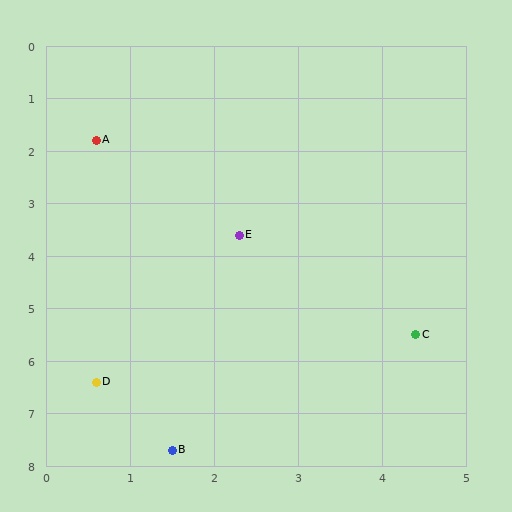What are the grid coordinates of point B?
Point B is at approximately (1.5, 7.7).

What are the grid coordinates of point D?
Point D is at approximately (0.6, 6.4).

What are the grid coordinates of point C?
Point C is at approximately (4.4, 5.5).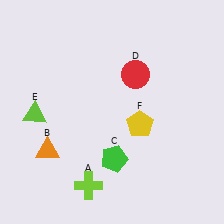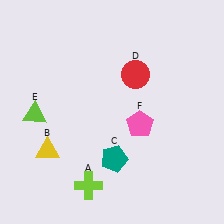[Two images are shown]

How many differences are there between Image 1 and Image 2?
There are 3 differences between the two images.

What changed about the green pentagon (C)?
In Image 1, C is green. In Image 2, it changed to teal.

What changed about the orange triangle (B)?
In Image 1, B is orange. In Image 2, it changed to yellow.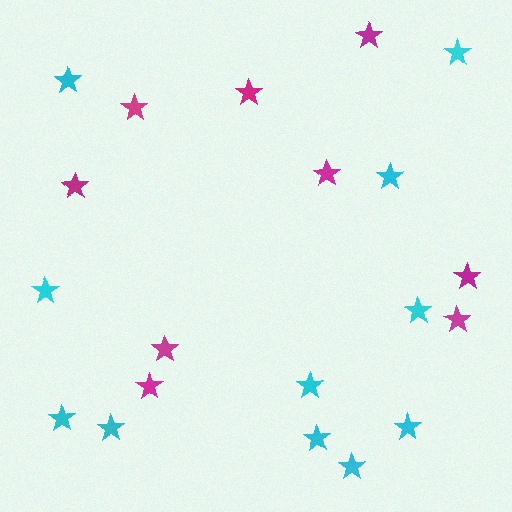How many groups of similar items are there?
There are 2 groups: one group of magenta stars (9) and one group of cyan stars (11).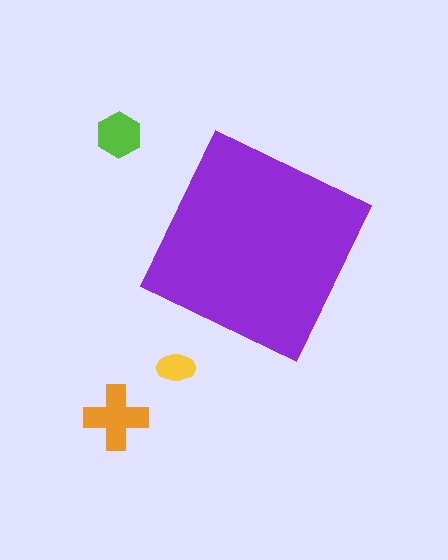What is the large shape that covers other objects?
A purple square.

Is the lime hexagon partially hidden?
No, the lime hexagon is fully visible.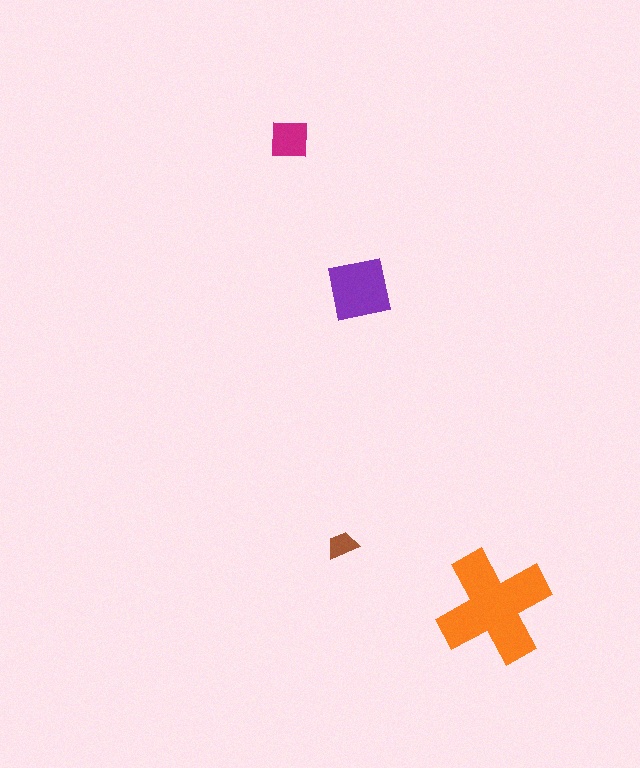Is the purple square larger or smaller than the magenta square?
Larger.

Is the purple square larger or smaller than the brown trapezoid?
Larger.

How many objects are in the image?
There are 4 objects in the image.